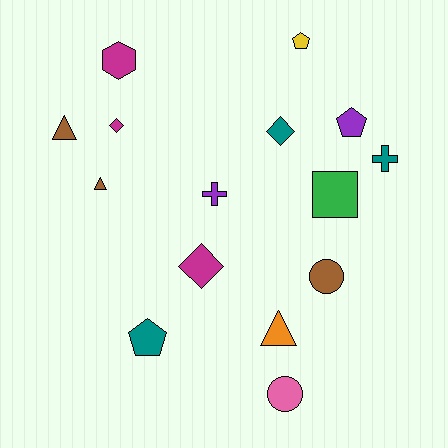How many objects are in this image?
There are 15 objects.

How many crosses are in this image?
There are 2 crosses.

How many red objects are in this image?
There are no red objects.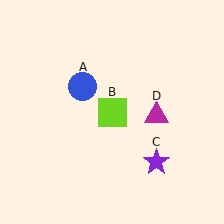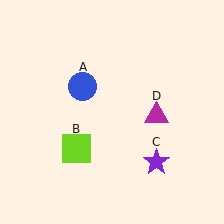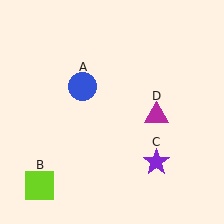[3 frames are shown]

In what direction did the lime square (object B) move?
The lime square (object B) moved down and to the left.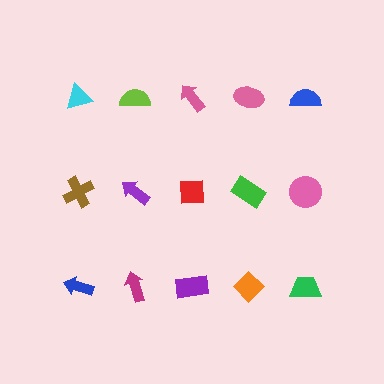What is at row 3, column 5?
A green trapezoid.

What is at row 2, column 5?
A pink circle.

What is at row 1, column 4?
A pink ellipse.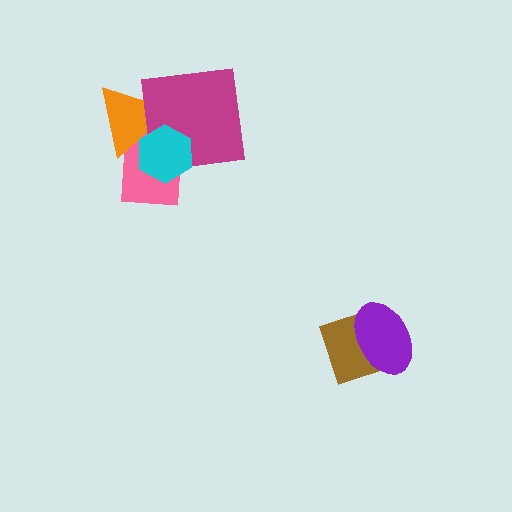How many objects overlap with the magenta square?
3 objects overlap with the magenta square.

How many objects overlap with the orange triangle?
3 objects overlap with the orange triangle.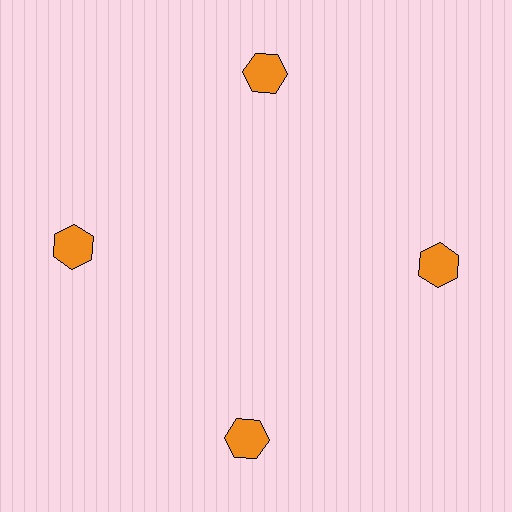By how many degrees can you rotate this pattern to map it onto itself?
The pattern maps onto itself every 90 degrees of rotation.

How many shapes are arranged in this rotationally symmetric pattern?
There are 4 shapes, arranged in 4 groups of 1.